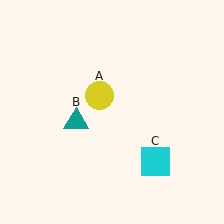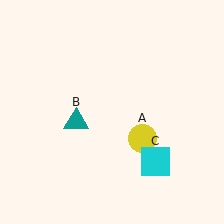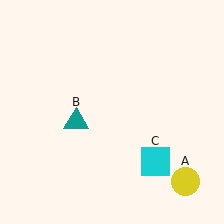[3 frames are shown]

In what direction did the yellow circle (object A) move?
The yellow circle (object A) moved down and to the right.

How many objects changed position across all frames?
1 object changed position: yellow circle (object A).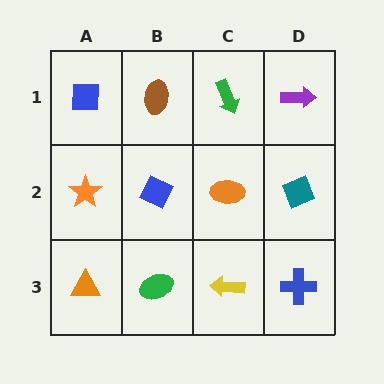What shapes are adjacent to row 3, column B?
A blue diamond (row 2, column B), an orange triangle (row 3, column A), a yellow arrow (row 3, column C).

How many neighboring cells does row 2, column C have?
4.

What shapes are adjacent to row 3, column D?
A teal diamond (row 2, column D), a yellow arrow (row 3, column C).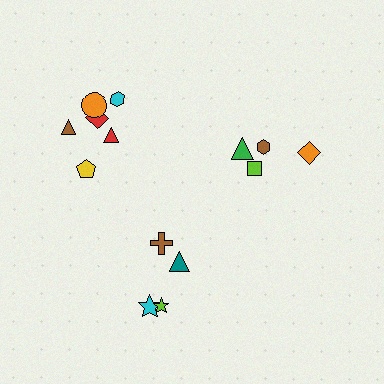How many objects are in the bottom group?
There are 4 objects.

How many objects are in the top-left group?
There are 6 objects.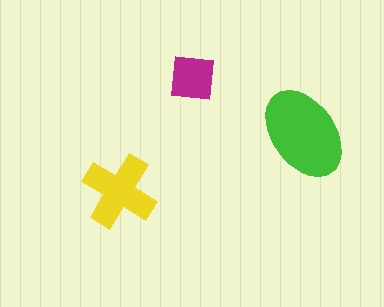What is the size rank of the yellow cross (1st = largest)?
2nd.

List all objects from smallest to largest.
The magenta square, the yellow cross, the green ellipse.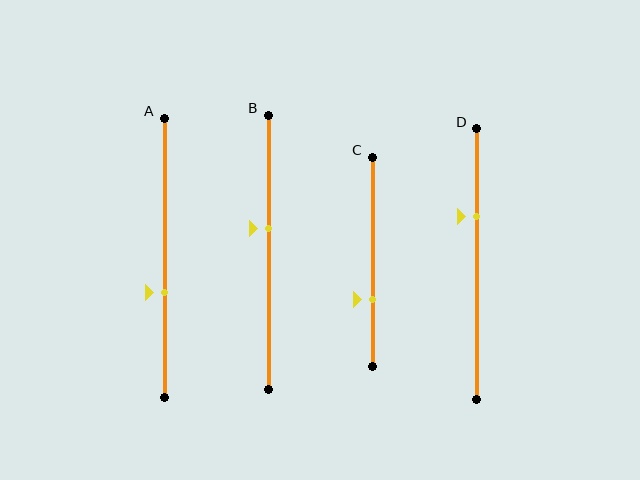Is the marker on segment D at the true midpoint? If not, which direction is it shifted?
No, the marker on segment D is shifted upward by about 17% of the segment length.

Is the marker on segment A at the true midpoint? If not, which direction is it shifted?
No, the marker on segment A is shifted downward by about 12% of the segment length.